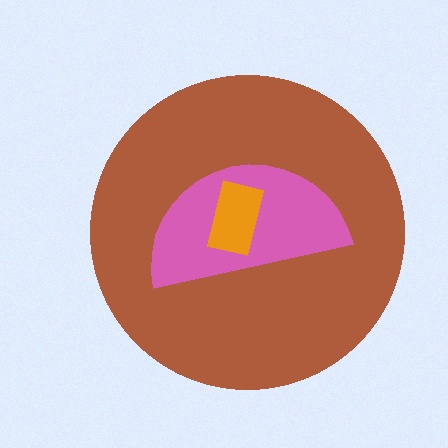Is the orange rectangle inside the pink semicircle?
Yes.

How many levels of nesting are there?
3.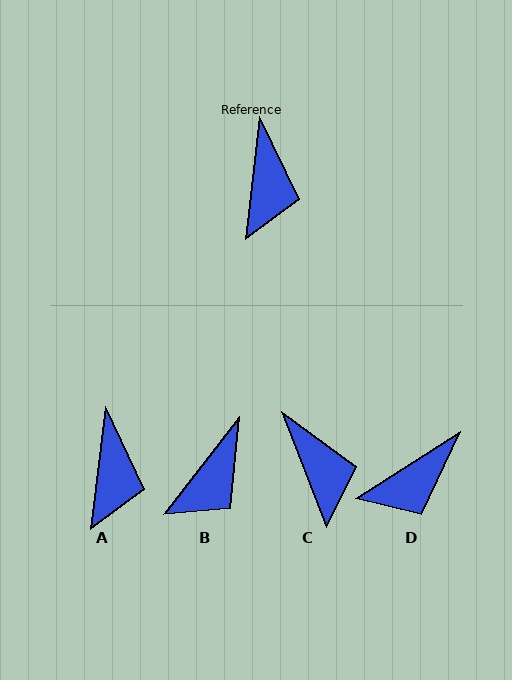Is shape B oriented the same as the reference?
No, it is off by about 31 degrees.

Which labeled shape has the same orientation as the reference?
A.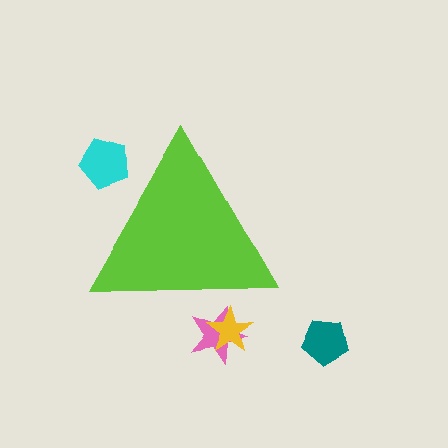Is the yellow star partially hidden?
Yes, the yellow star is partially hidden behind the lime triangle.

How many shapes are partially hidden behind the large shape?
3 shapes are partially hidden.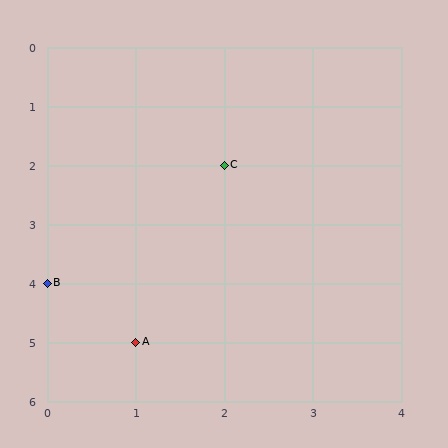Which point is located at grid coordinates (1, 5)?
Point A is at (1, 5).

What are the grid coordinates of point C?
Point C is at grid coordinates (2, 2).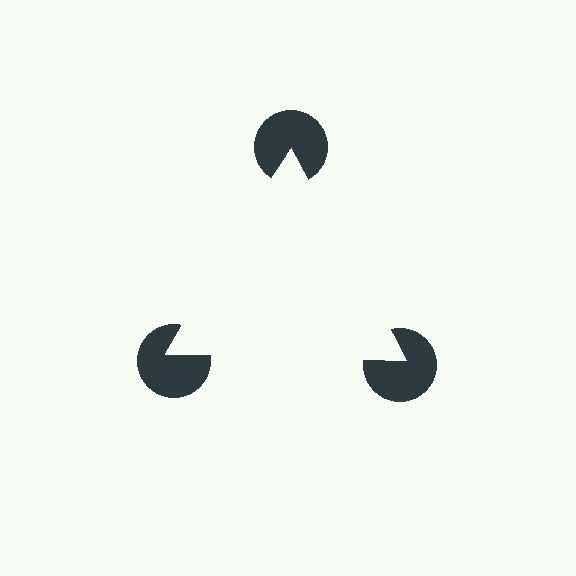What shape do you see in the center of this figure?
An illusory triangle — its edges are inferred from the aligned wedge cuts in the pac-man discs, not physically drawn.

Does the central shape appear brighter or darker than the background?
It typically appears slightly brighter than the background, even though no actual brightness change is drawn.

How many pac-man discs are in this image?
There are 3 — one at each vertex of the illusory triangle.